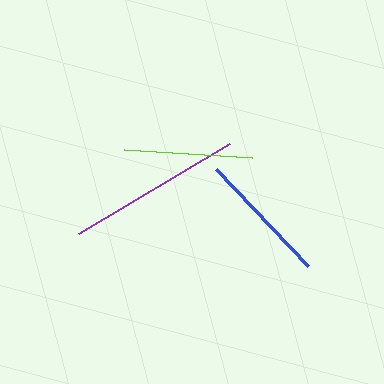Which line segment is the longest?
The purple line is the longest at approximately 176 pixels.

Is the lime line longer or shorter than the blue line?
The blue line is longer than the lime line.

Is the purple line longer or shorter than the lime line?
The purple line is longer than the lime line.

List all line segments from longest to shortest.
From longest to shortest: purple, blue, lime.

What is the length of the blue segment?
The blue segment is approximately 134 pixels long.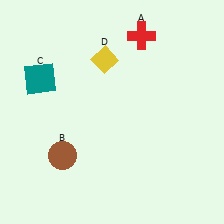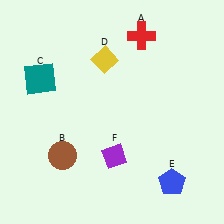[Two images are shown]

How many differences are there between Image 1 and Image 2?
There are 2 differences between the two images.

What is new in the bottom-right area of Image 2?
A blue pentagon (E) was added in the bottom-right area of Image 2.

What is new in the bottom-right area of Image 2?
A purple diamond (F) was added in the bottom-right area of Image 2.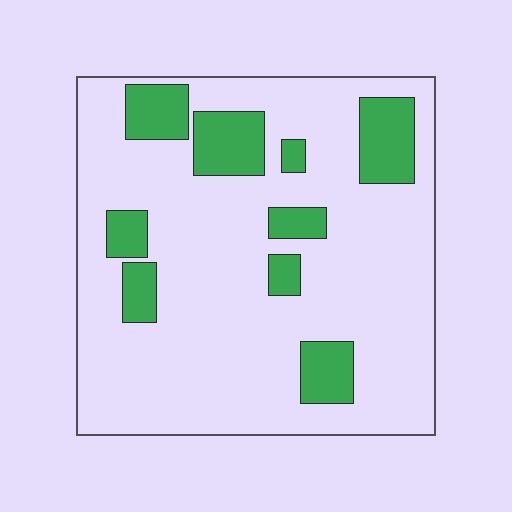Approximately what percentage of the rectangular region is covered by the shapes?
Approximately 20%.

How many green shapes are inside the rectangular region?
9.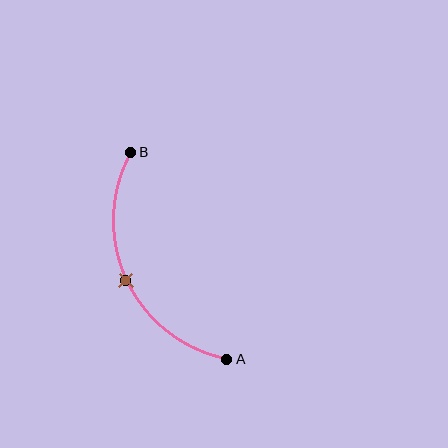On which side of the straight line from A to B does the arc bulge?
The arc bulges to the left of the straight line connecting A and B.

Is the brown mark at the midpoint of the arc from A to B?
Yes. The brown mark lies on the arc at equal arc-length from both A and B — it is the arc midpoint.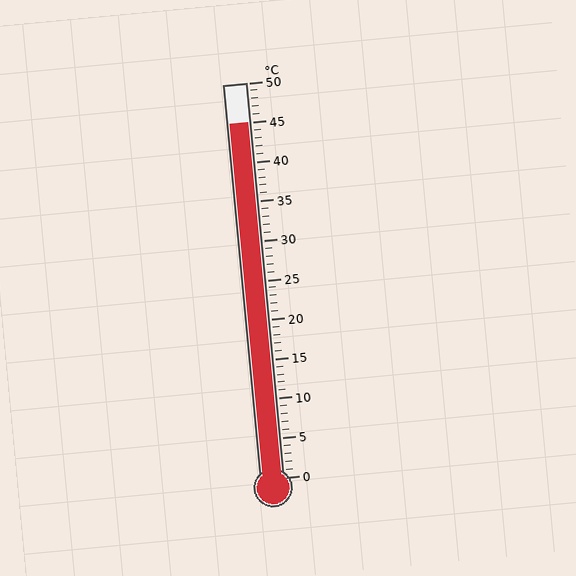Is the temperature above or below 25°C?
The temperature is above 25°C.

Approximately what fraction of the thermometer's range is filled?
The thermometer is filled to approximately 90% of its range.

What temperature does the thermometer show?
The thermometer shows approximately 45°C.